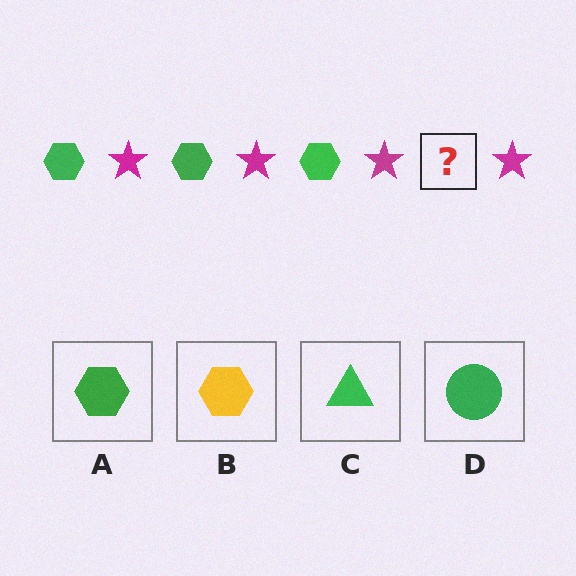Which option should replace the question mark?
Option A.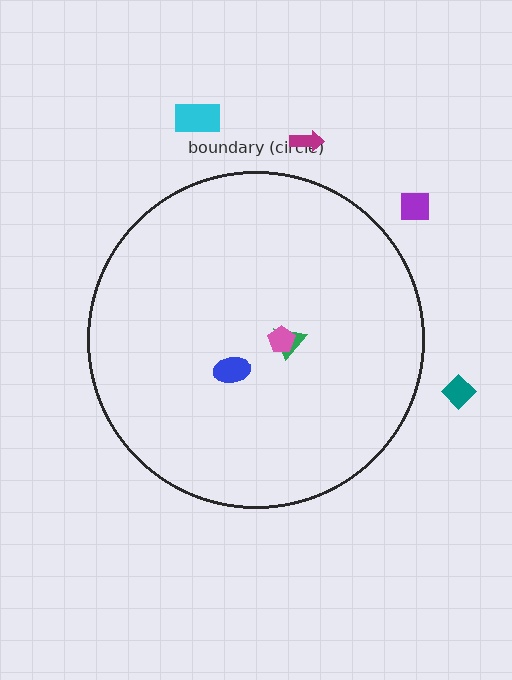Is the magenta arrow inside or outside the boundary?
Outside.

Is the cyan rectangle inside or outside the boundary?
Outside.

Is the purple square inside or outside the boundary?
Outside.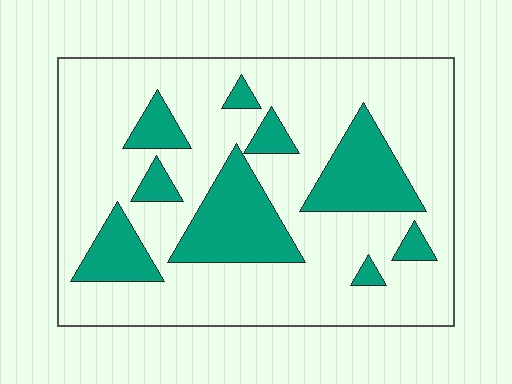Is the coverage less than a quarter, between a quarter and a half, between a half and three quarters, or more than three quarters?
Less than a quarter.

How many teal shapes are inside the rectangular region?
9.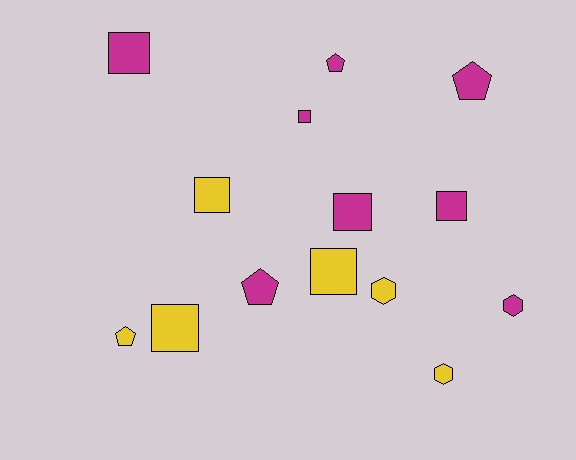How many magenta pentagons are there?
There are 3 magenta pentagons.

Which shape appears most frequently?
Square, with 7 objects.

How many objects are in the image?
There are 14 objects.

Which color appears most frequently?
Magenta, with 8 objects.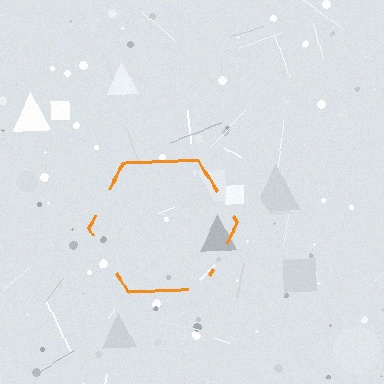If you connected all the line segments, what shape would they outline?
They would outline a hexagon.